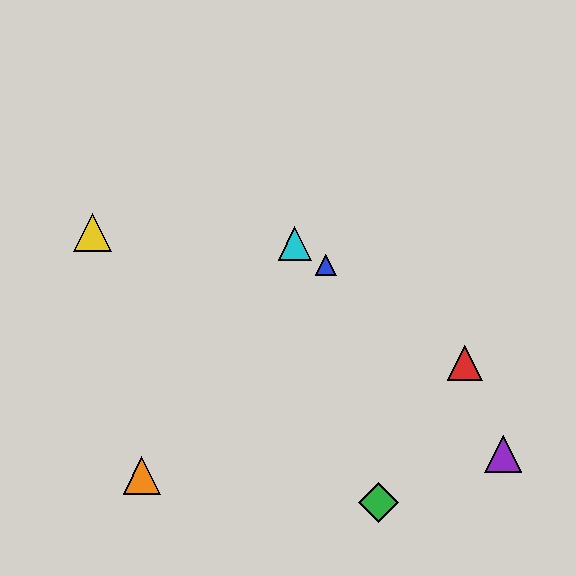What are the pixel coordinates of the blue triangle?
The blue triangle is at (326, 265).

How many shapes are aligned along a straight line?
3 shapes (the red triangle, the blue triangle, the cyan triangle) are aligned along a straight line.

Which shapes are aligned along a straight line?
The red triangle, the blue triangle, the cyan triangle are aligned along a straight line.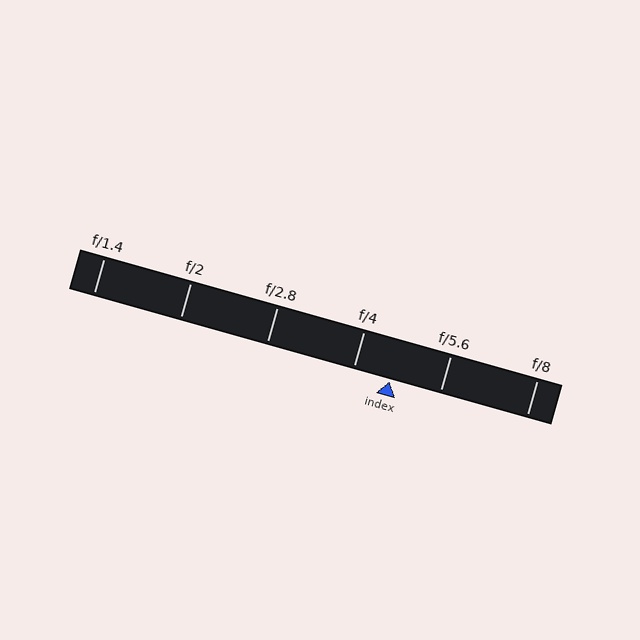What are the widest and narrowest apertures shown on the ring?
The widest aperture shown is f/1.4 and the narrowest is f/8.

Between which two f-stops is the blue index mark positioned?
The index mark is between f/4 and f/5.6.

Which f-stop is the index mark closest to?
The index mark is closest to f/4.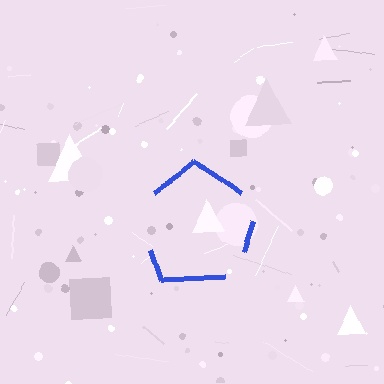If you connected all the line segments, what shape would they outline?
They would outline a pentagon.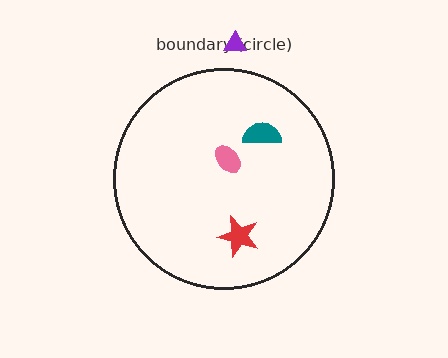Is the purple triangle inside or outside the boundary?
Outside.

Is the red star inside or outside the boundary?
Inside.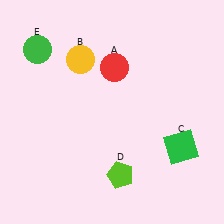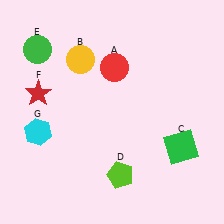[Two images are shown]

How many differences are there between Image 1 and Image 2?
There are 2 differences between the two images.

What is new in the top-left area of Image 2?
A red star (F) was added in the top-left area of Image 2.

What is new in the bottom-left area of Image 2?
A cyan hexagon (G) was added in the bottom-left area of Image 2.